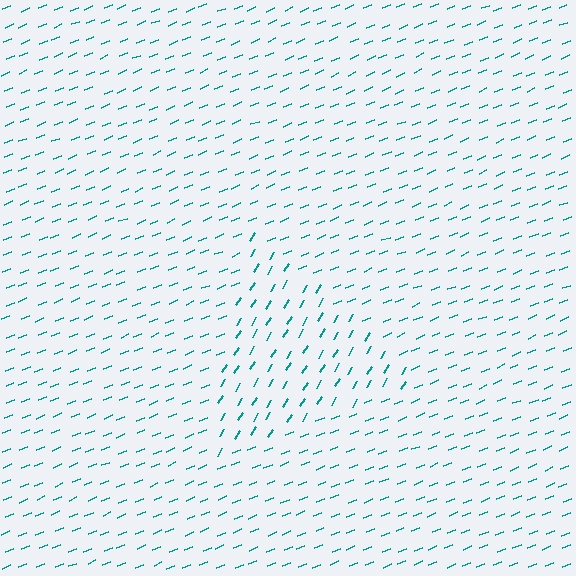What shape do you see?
I see a triangle.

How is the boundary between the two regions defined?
The boundary is defined purely by a change in line orientation (approximately 37 degrees difference). All lines are the same color and thickness.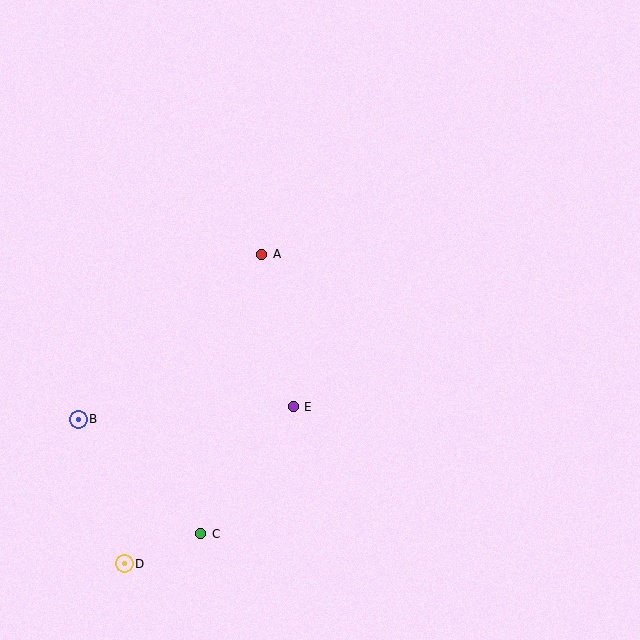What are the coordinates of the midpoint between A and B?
The midpoint between A and B is at (170, 337).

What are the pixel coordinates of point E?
Point E is at (293, 407).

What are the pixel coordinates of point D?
Point D is at (124, 564).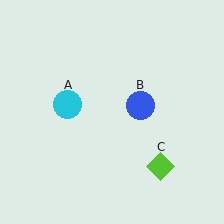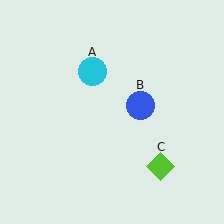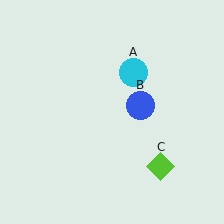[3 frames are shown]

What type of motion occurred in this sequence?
The cyan circle (object A) rotated clockwise around the center of the scene.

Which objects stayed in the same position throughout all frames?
Blue circle (object B) and lime diamond (object C) remained stationary.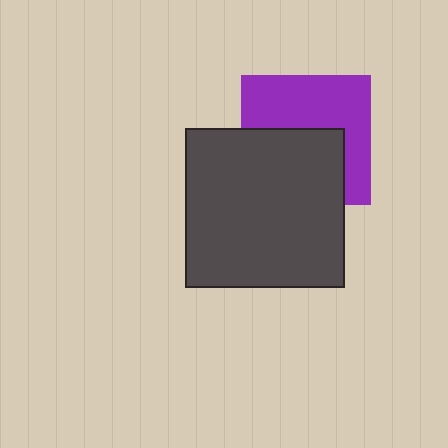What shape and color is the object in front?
The object in front is a dark gray square.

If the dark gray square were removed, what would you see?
You would see the complete purple square.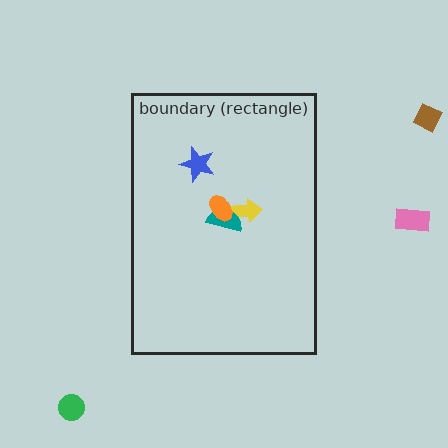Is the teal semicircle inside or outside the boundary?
Inside.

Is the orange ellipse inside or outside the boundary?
Inside.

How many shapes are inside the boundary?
4 inside, 3 outside.